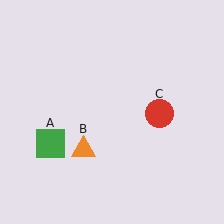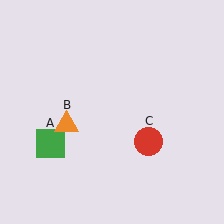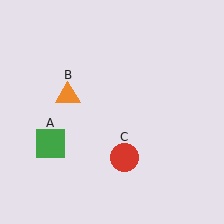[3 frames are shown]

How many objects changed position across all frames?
2 objects changed position: orange triangle (object B), red circle (object C).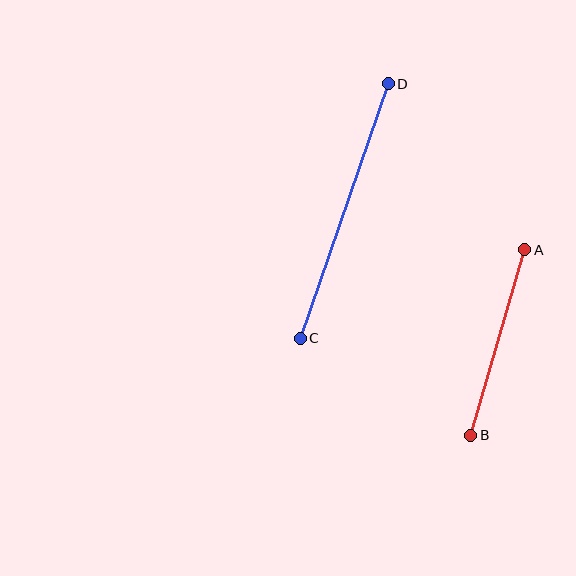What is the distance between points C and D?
The distance is approximately 269 pixels.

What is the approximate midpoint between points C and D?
The midpoint is at approximately (344, 211) pixels.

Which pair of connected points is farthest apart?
Points C and D are farthest apart.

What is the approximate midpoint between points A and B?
The midpoint is at approximately (498, 342) pixels.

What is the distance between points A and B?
The distance is approximately 194 pixels.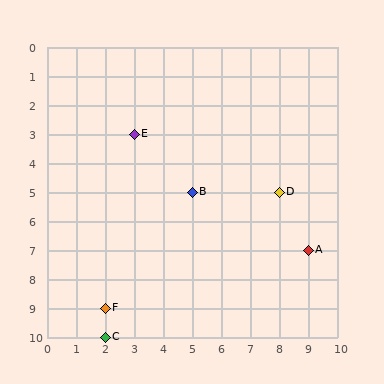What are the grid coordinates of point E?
Point E is at grid coordinates (3, 3).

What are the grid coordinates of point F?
Point F is at grid coordinates (2, 9).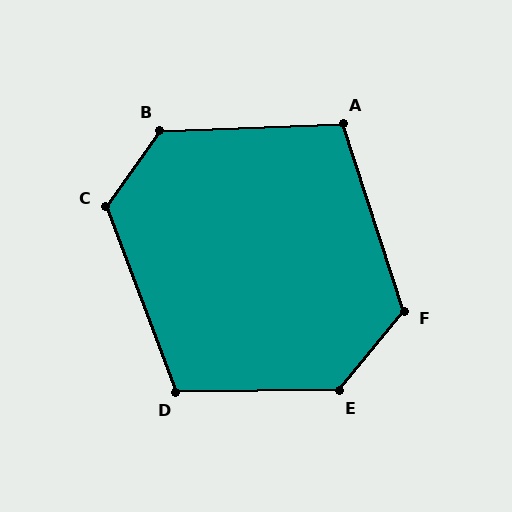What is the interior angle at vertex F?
Approximately 123 degrees (obtuse).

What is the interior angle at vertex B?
Approximately 127 degrees (obtuse).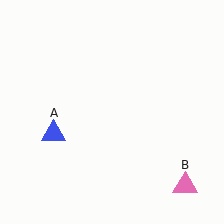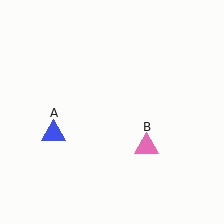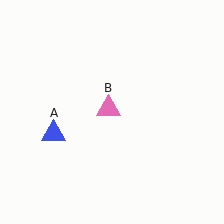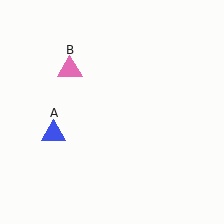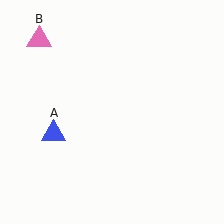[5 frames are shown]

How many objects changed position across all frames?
1 object changed position: pink triangle (object B).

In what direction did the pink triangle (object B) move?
The pink triangle (object B) moved up and to the left.